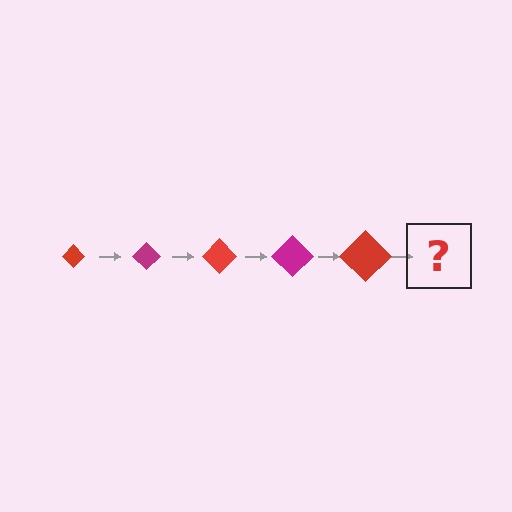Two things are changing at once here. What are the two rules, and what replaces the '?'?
The two rules are that the diamond grows larger each step and the color cycles through red and magenta. The '?' should be a magenta diamond, larger than the previous one.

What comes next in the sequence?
The next element should be a magenta diamond, larger than the previous one.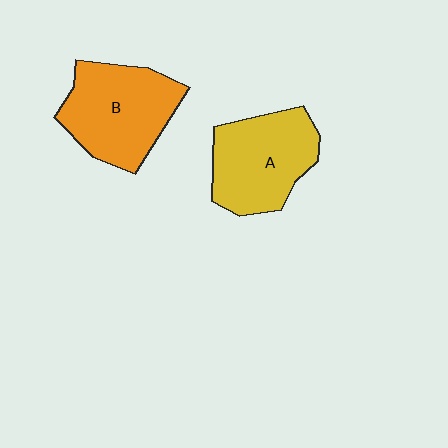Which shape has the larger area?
Shape B (orange).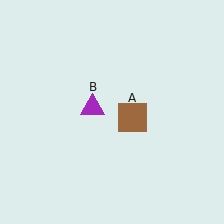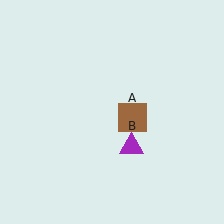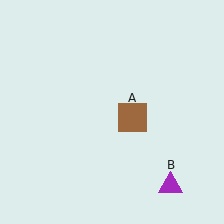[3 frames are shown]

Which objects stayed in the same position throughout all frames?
Brown square (object A) remained stationary.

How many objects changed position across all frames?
1 object changed position: purple triangle (object B).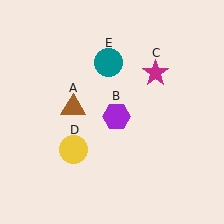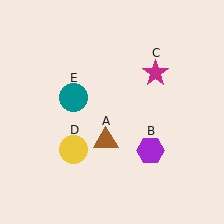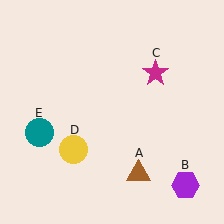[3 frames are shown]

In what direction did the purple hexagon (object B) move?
The purple hexagon (object B) moved down and to the right.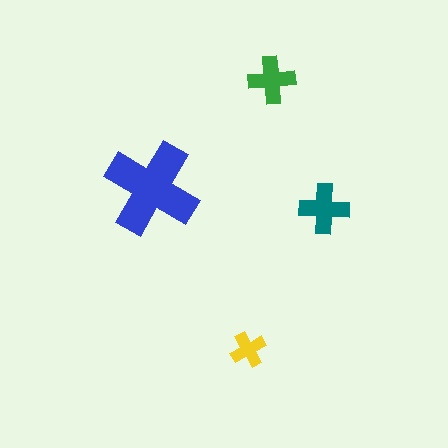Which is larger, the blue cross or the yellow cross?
The blue one.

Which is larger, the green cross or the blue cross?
The blue one.